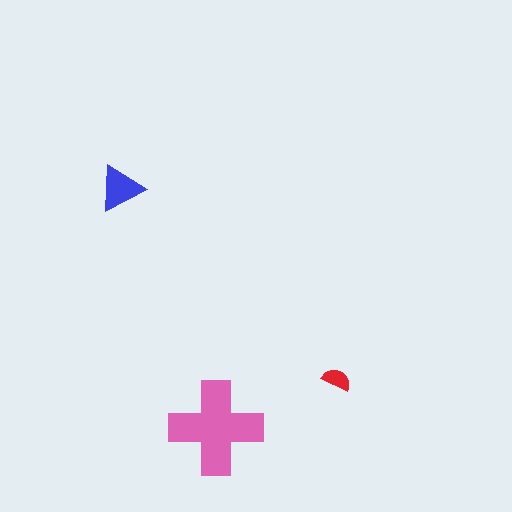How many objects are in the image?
There are 3 objects in the image.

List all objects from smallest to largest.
The red semicircle, the blue triangle, the pink cross.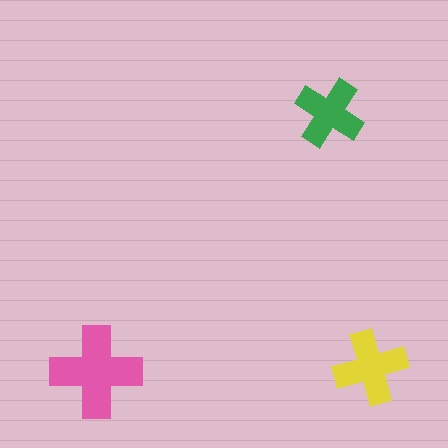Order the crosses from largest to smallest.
the pink one, the yellow one, the green one.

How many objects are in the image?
There are 3 objects in the image.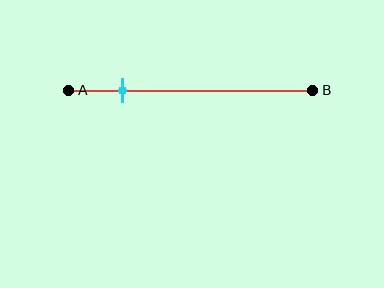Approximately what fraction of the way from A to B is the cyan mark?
The cyan mark is approximately 20% of the way from A to B.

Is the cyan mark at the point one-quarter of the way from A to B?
Yes, the mark is approximately at the one-quarter point.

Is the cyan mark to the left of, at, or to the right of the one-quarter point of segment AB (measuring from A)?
The cyan mark is approximately at the one-quarter point of segment AB.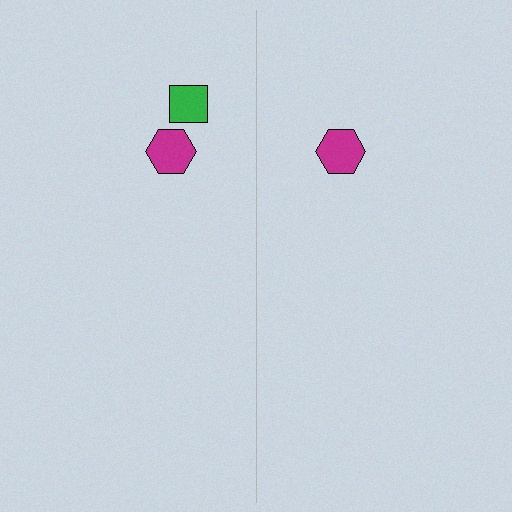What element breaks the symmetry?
A green square is missing from the right side.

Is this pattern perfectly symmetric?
No, the pattern is not perfectly symmetric. A green square is missing from the right side.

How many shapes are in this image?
There are 3 shapes in this image.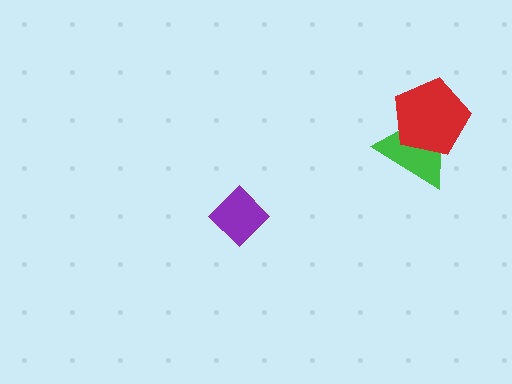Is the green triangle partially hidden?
Yes, it is partially covered by another shape.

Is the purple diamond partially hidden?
No, no other shape covers it.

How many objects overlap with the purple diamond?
0 objects overlap with the purple diamond.